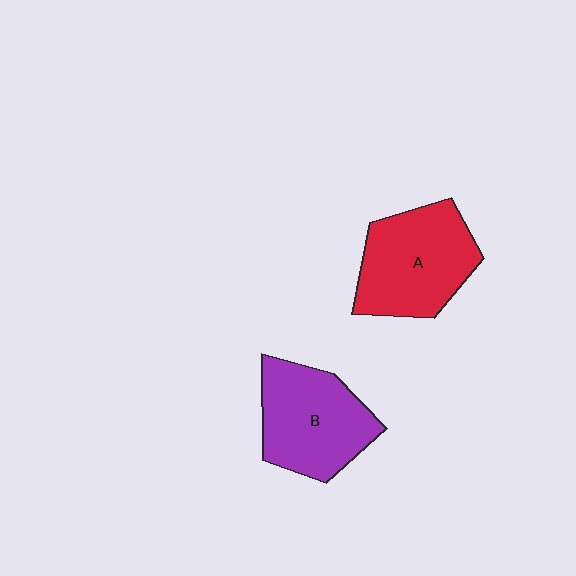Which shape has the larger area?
Shape A (red).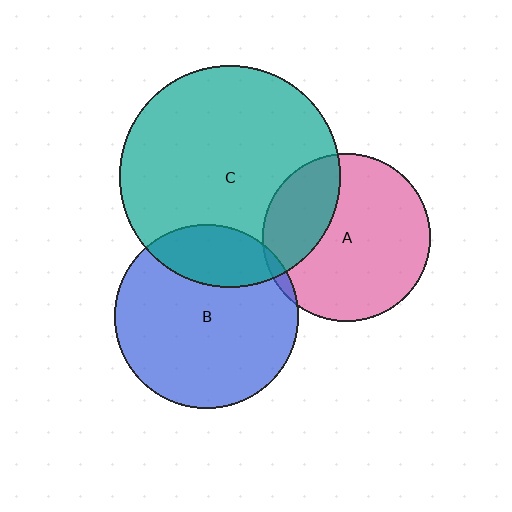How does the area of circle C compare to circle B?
Approximately 1.5 times.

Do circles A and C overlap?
Yes.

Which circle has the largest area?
Circle C (teal).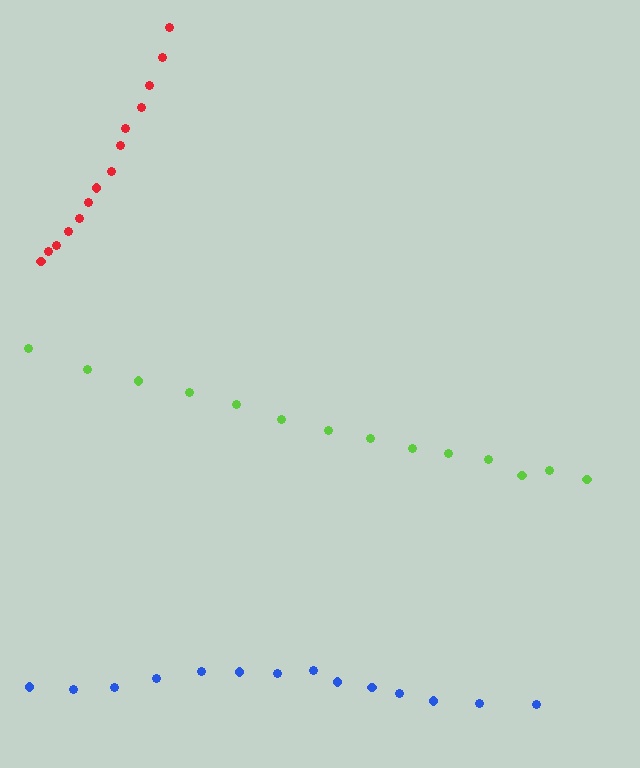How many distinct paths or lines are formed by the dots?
There are 3 distinct paths.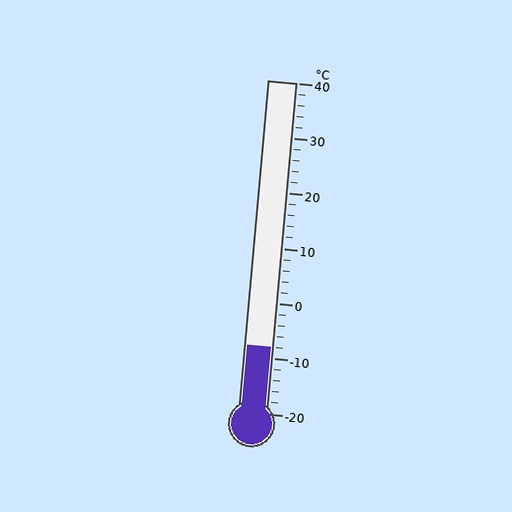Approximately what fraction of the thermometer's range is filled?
The thermometer is filled to approximately 20% of its range.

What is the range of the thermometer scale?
The thermometer scale ranges from -20°C to 40°C.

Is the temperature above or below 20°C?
The temperature is below 20°C.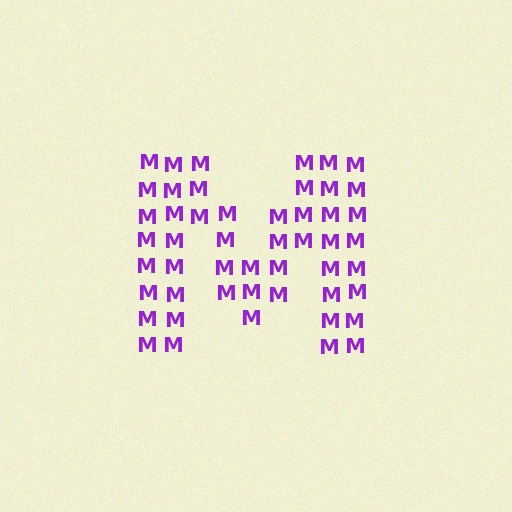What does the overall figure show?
The overall figure shows the letter M.